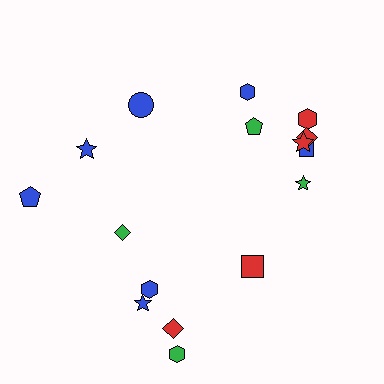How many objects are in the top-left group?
There are 3 objects.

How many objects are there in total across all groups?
There are 16 objects.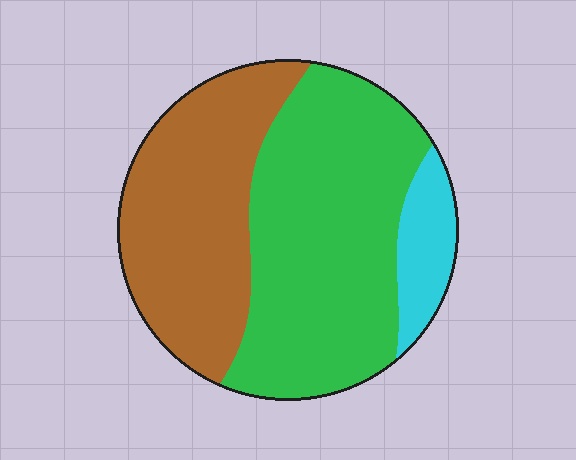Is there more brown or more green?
Green.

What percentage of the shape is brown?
Brown takes up between a third and a half of the shape.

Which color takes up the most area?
Green, at roughly 50%.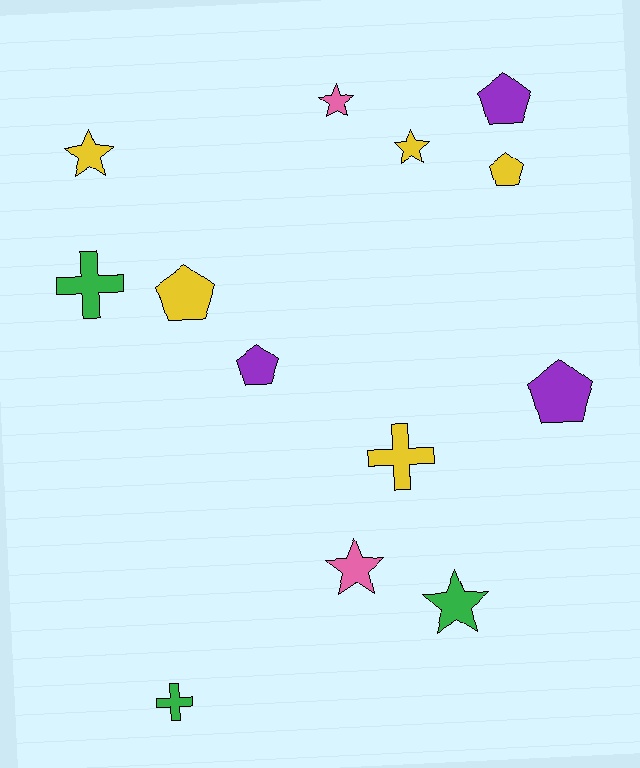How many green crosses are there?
There are 2 green crosses.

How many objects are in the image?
There are 13 objects.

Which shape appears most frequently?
Star, with 5 objects.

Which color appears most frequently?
Yellow, with 5 objects.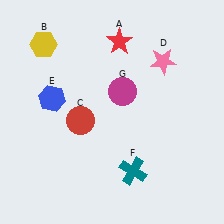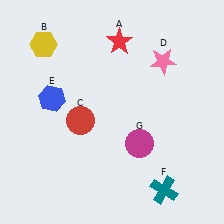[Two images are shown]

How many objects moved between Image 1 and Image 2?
2 objects moved between the two images.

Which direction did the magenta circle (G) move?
The magenta circle (G) moved down.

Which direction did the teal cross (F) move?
The teal cross (F) moved right.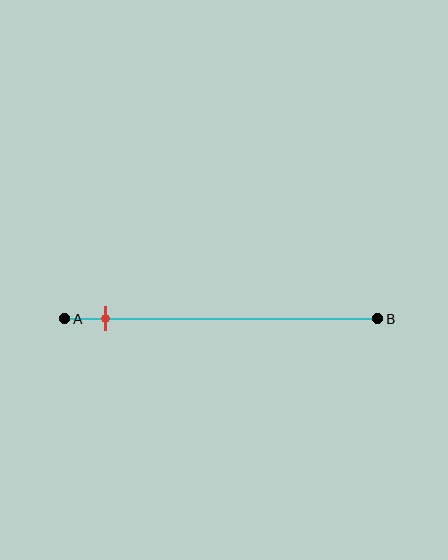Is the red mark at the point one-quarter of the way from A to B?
No, the mark is at about 15% from A, not at the 25% one-quarter point.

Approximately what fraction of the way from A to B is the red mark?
The red mark is approximately 15% of the way from A to B.